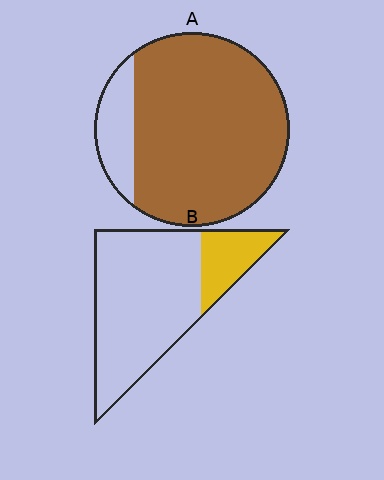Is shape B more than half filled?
No.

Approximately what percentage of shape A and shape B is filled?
A is approximately 85% and B is approximately 20%.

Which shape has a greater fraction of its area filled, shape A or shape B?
Shape A.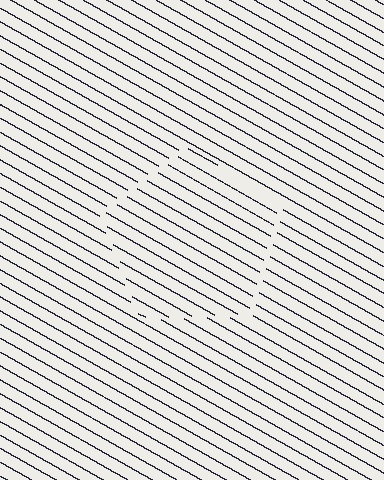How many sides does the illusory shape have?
5 sides — the line-ends trace a pentagon.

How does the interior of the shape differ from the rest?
The interior of the shape contains the same grating, shifted by half a period — the contour is defined by the phase discontinuity where line-ends from the inner and outer gratings abut.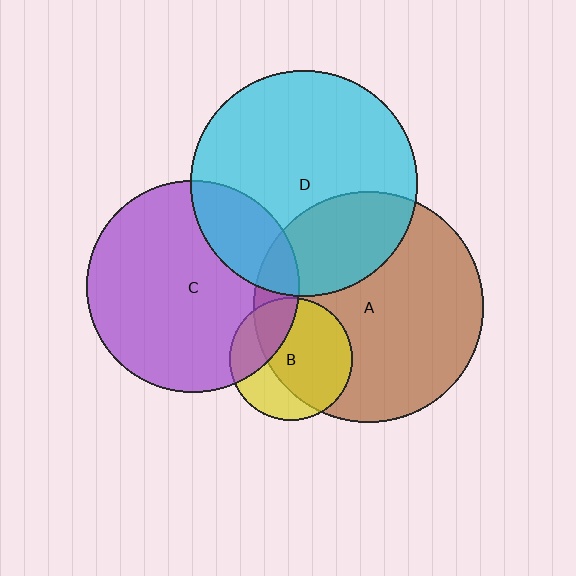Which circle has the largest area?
Circle A (brown).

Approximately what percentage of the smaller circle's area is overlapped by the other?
Approximately 30%.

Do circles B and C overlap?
Yes.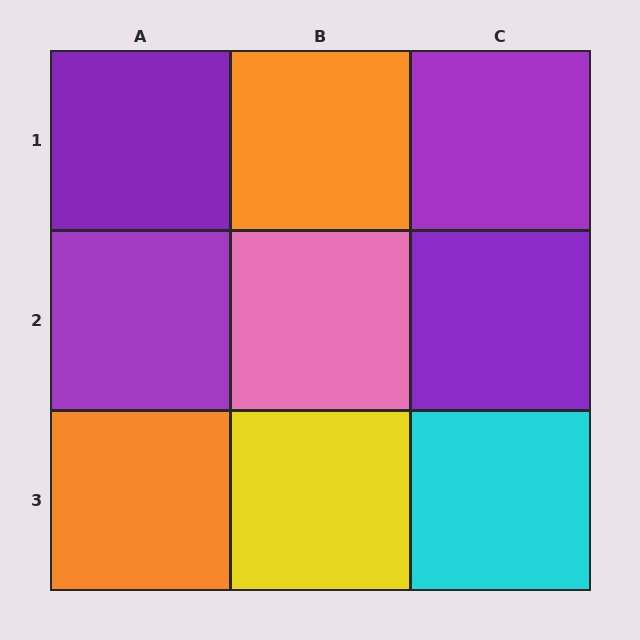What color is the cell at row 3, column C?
Cyan.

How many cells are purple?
4 cells are purple.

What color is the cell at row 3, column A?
Orange.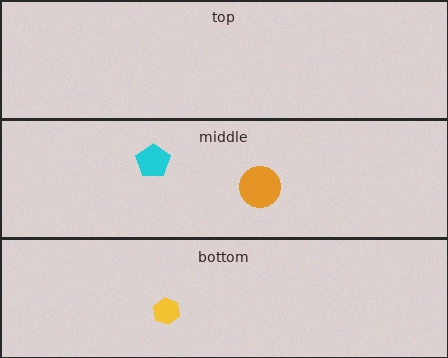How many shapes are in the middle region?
2.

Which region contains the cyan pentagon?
The middle region.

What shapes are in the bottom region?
The yellow hexagon.